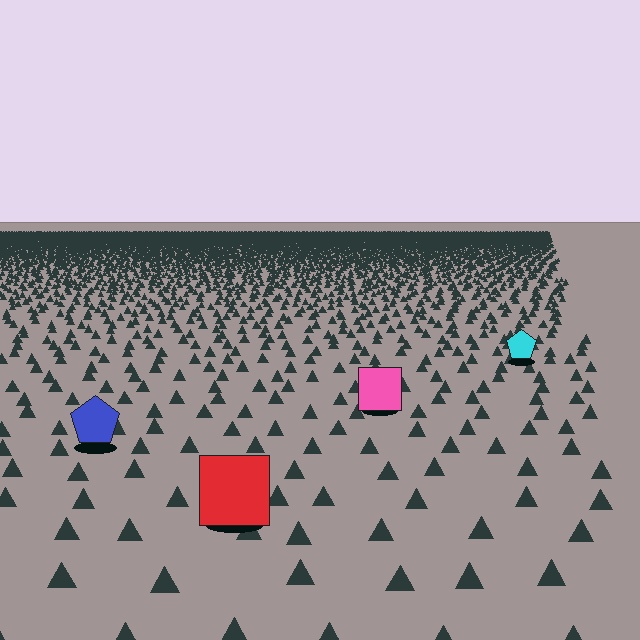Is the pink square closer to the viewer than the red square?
No. The red square is closer — you can tell from the texture gradient: the ground texture is coarser near it.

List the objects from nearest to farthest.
From nearest to farthest: the red square, the blue pentagon, the pink square, the cyan pentagon.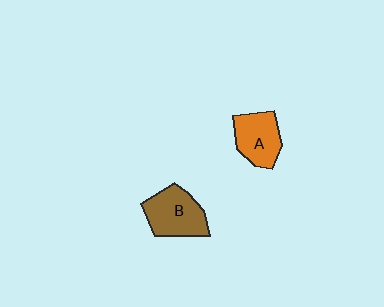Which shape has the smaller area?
Shape A (orange).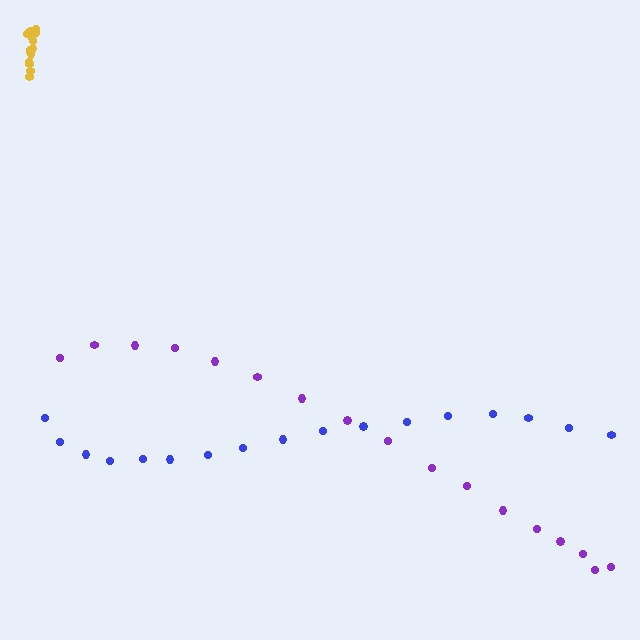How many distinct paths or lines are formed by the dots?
There are 3 distinct paths.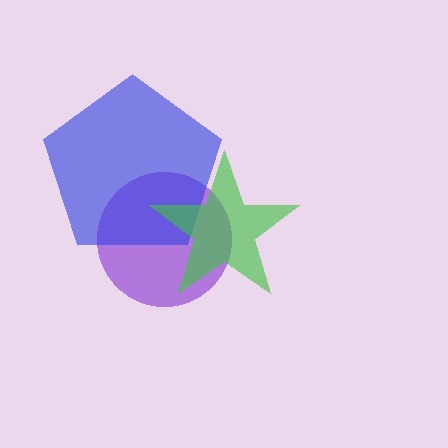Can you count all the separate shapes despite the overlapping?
Yes, there are 3 separate shapes.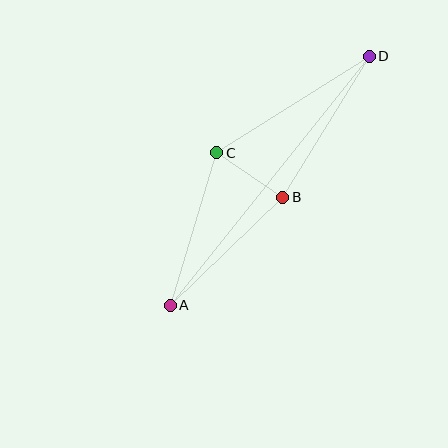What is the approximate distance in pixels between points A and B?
The distance between A and B is approximately 156 pixels.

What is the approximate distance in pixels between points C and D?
The distance between C and D is approximately 181 pixels.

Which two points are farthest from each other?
Points A and D are farthest from each other.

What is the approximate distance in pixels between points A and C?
The distance between A and C is approximately 159 pixels.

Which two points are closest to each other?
Points B and C are closest to each other.